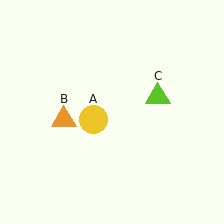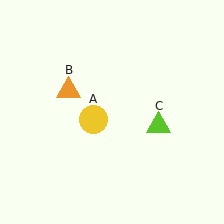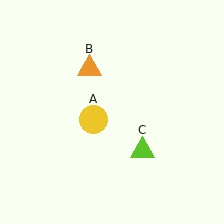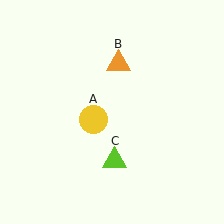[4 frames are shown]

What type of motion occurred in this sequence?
The orange triangle (object B), lime triangle (object C) rotated clockwise around the center of the scene.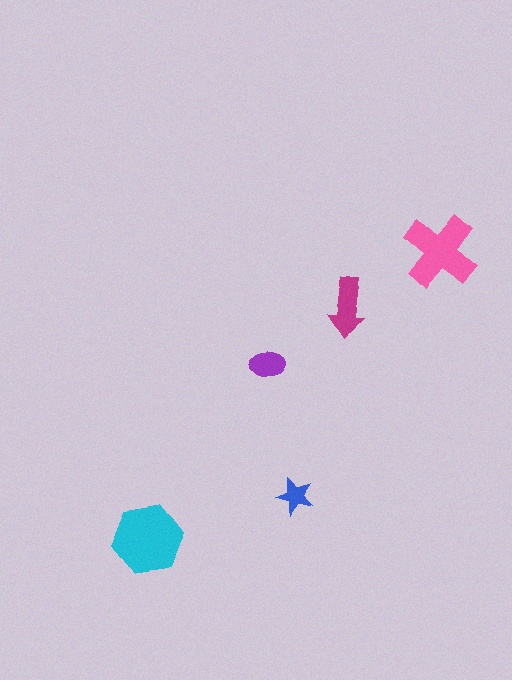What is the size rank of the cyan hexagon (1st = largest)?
1st.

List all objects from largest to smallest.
The cyan hexagon, the pink cross, the magenta arrow, the purple ellipse, the blue star.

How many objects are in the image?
There are 5 objects in the image.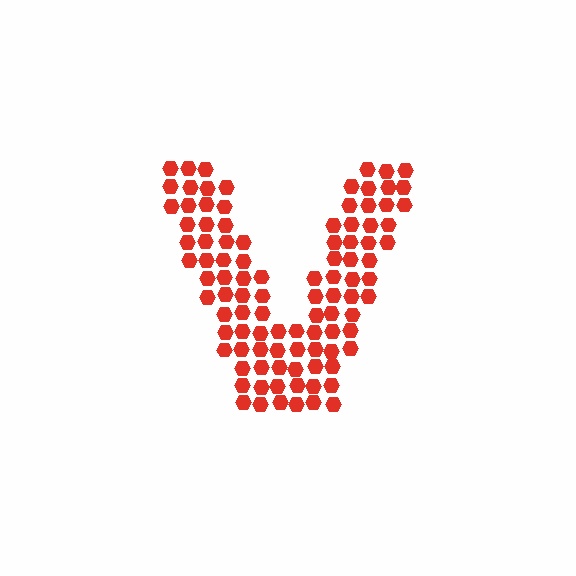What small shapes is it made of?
It is made of small hexagons.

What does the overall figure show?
The overall figure shows the letter V.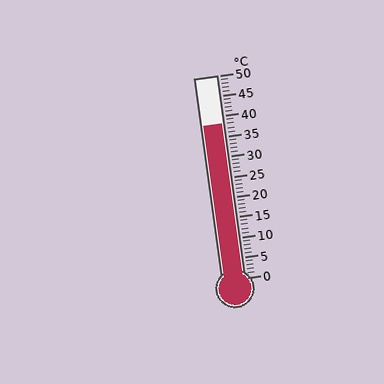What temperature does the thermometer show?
The thermometer shows approximately 38°C.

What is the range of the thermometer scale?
The thermometer scale ranges from 0°C to 50°C.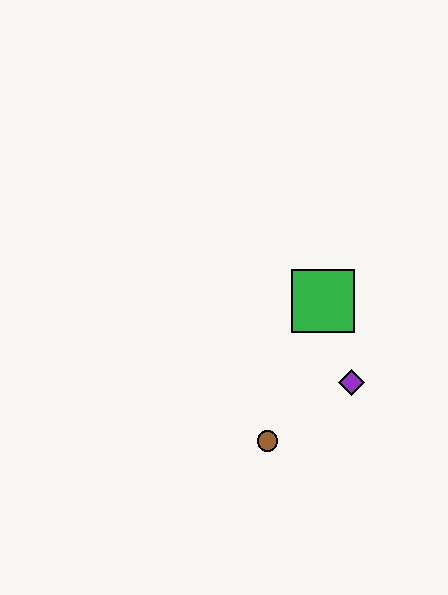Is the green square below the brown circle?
No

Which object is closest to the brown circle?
The purple diamond is closest to the brown circle.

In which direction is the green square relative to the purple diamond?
The green square is above the purple diamond.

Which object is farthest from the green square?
The brown circle is farthest from the green square.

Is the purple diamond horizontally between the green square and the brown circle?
No